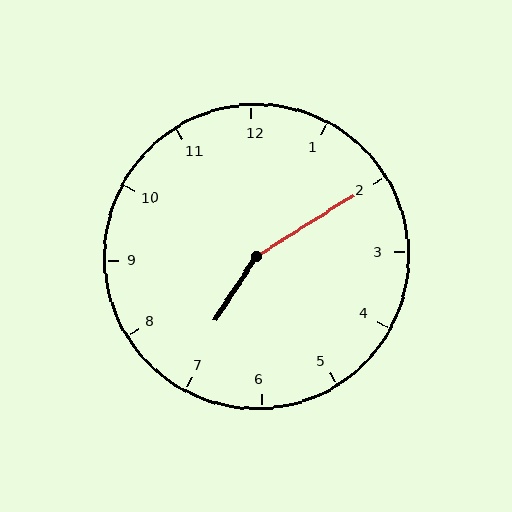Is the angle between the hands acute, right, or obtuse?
It is obtuse.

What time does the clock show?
7:10.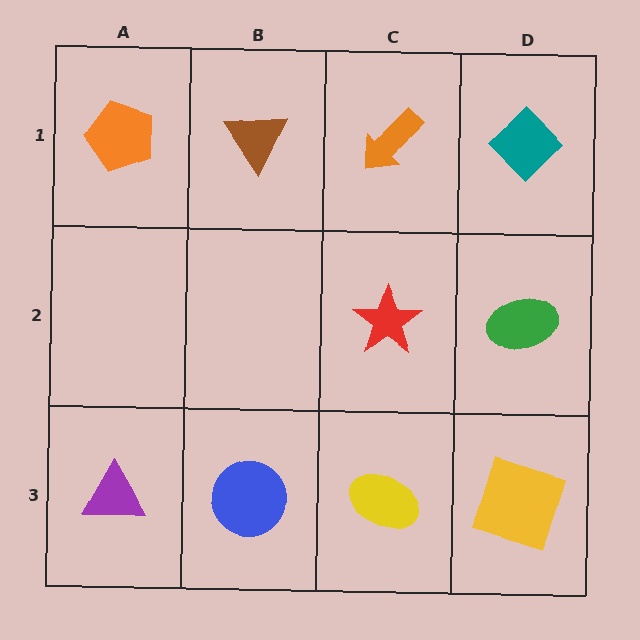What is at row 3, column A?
A purple triangle.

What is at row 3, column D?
A yellow square.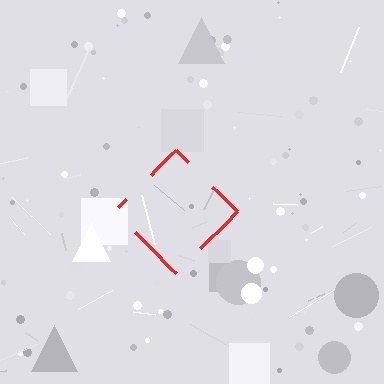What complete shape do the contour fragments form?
The contour fragments form a diamond.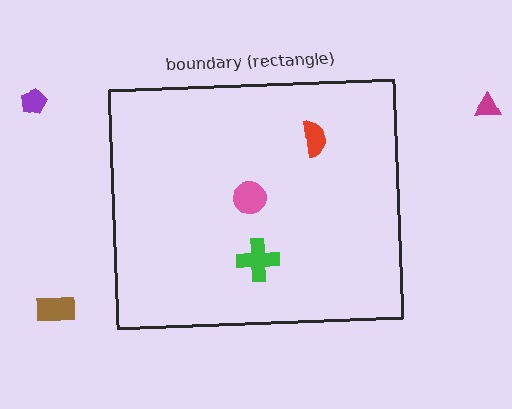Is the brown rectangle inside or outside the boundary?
Outside.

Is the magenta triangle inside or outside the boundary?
Outside.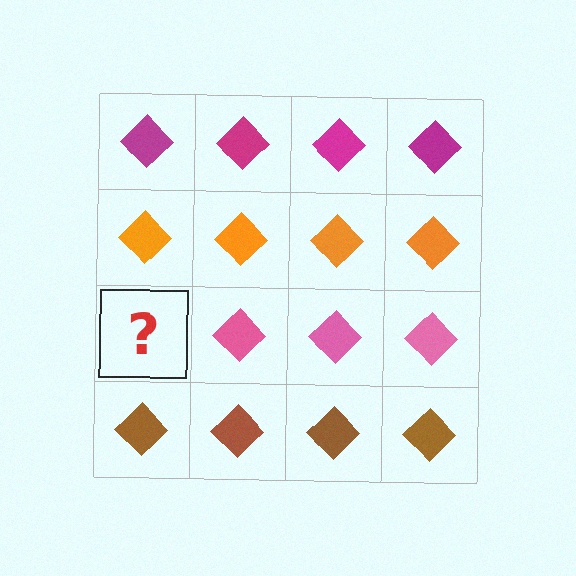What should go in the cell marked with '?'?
The missing cell should contain a pink diamond.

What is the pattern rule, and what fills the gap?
The rule is that each row has a consistent color. The gap should be filled with a pink diamond.